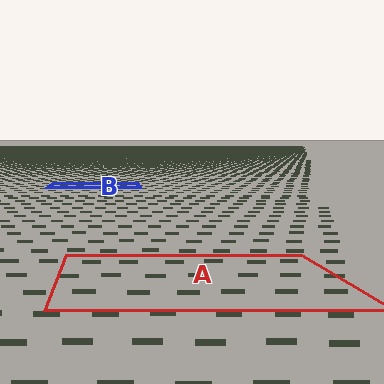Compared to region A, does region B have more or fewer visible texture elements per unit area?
Region B has more texture elements per unit area — they are packed more densely because it is farther away.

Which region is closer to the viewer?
Region A is closer. The texture elements there are larger and more spread out.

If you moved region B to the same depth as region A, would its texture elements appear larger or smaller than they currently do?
They would appear larger. At a closer depth, the same texture elements are projected at a bigger on-screen size.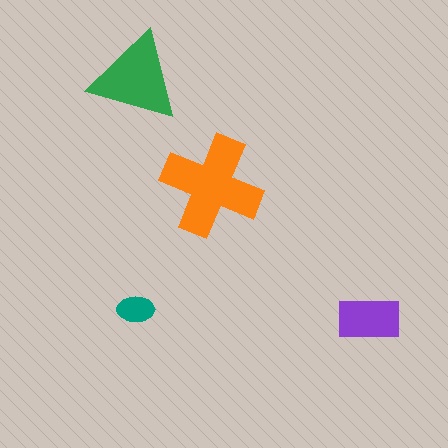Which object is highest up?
The green triangle is topmost.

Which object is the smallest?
The teal ellipse.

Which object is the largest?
The orange cross.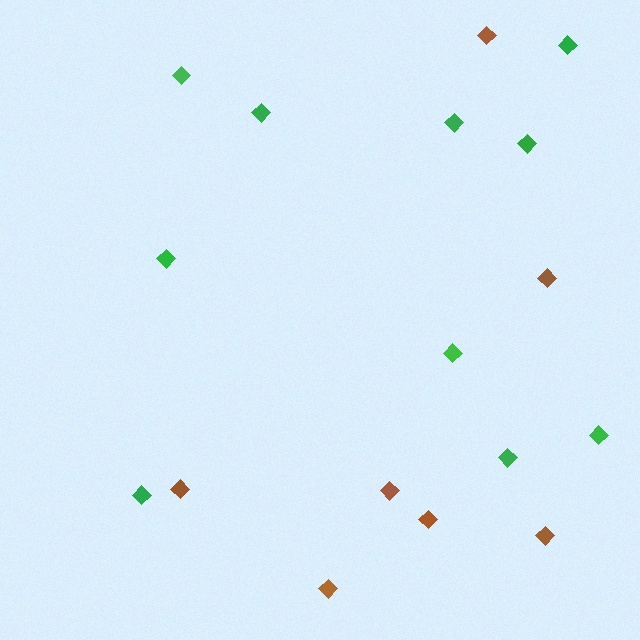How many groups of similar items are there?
There are 2 groups: one group of brown diamonds (7) and one group of green diamonds (10).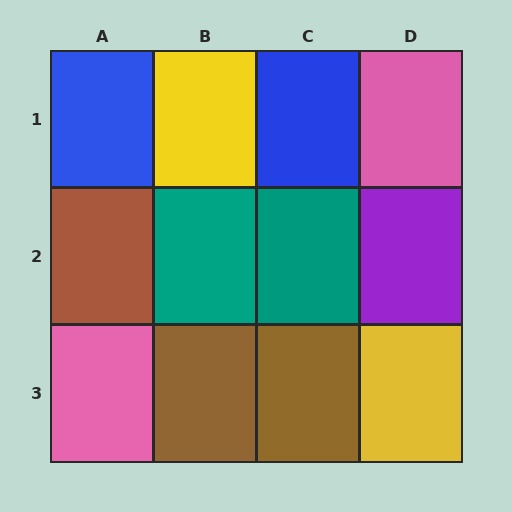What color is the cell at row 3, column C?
Brown.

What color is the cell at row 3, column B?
Brown.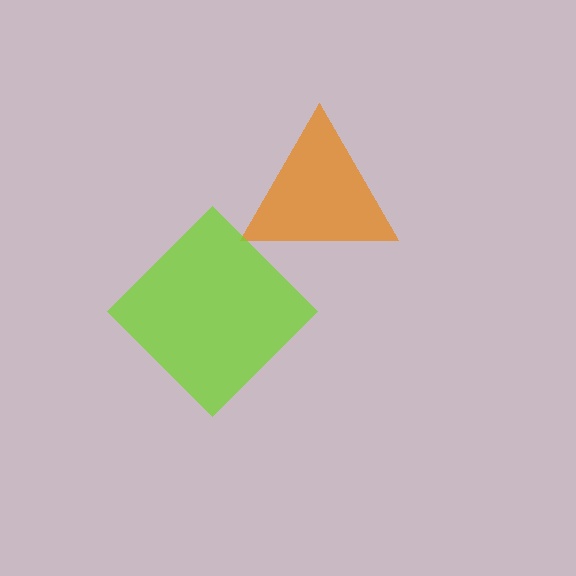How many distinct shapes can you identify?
There are 2 distinct shapes: an orange triangle, a lime diamond.